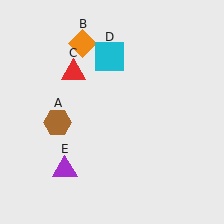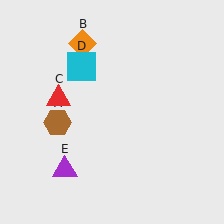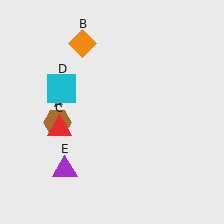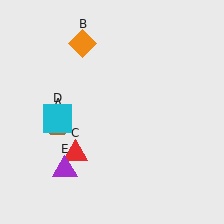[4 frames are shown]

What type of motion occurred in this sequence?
The red triangle (object C), cyan square (object D) rotated counterclockwise around the center of the scene.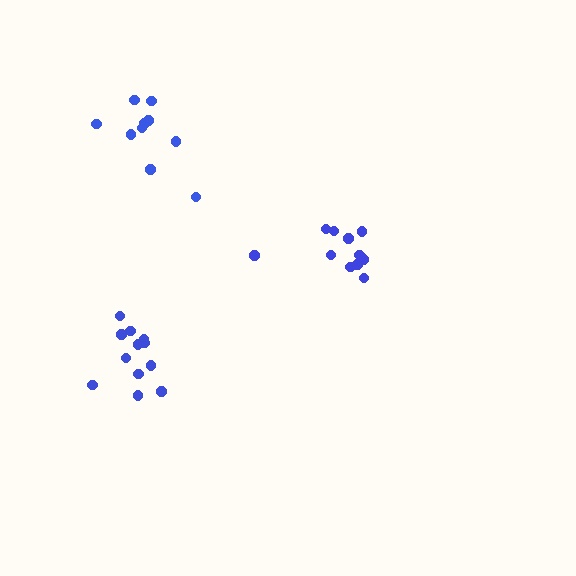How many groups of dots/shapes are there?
There are 3 groups.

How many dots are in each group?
Group 1: 11 dots, Group 2: 12 dots, Group 3: 10 dots (33 total).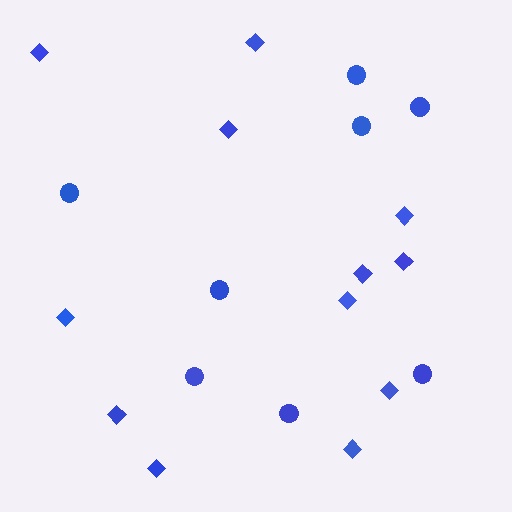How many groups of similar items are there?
There are 2 groups: one group of circles (8) and one group of diamonds (12).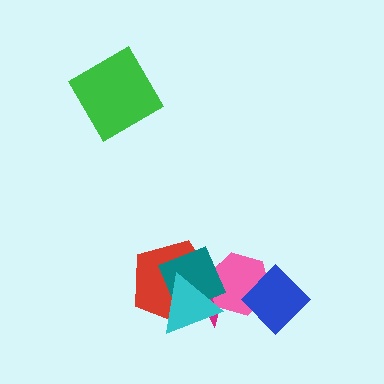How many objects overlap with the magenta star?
5 objects overlap with the magenta star.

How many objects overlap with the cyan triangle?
4 objects overlap with the cyan triangle.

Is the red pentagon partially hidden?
Yes, it is partially covered by another shape.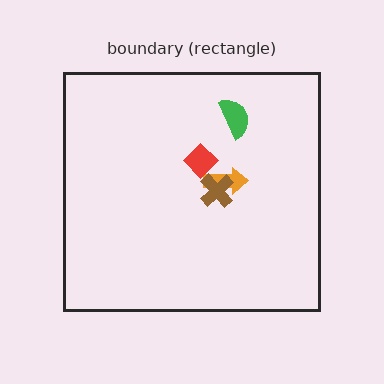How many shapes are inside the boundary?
4 inside, 0 outside.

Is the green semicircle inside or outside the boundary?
Inside.